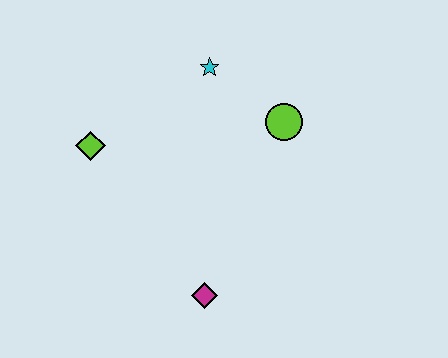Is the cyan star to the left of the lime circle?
Yes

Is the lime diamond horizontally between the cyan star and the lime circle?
No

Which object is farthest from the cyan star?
The magenta diamond is farthest from the cyan star.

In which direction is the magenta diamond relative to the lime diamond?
The magenta diamond is below the lime diamond.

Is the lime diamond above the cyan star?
No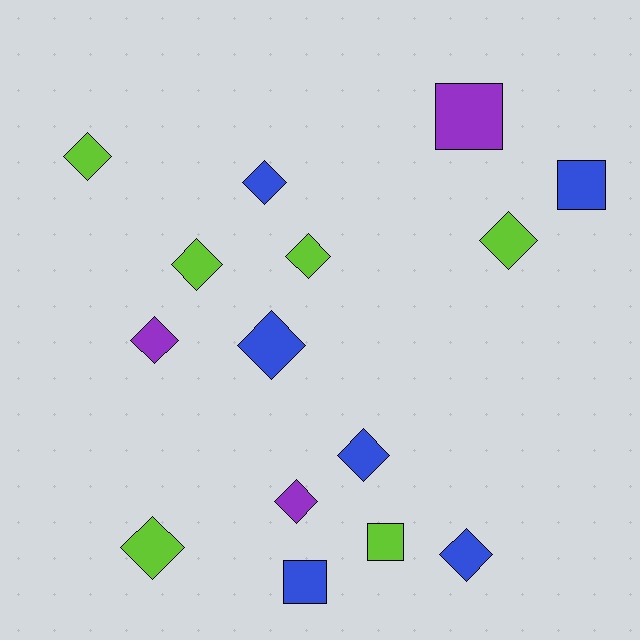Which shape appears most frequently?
Diamond, with 11 objects.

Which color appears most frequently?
Blue, with 6 objects.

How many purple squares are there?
There is 1 purple square.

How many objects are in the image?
There are 15 objects.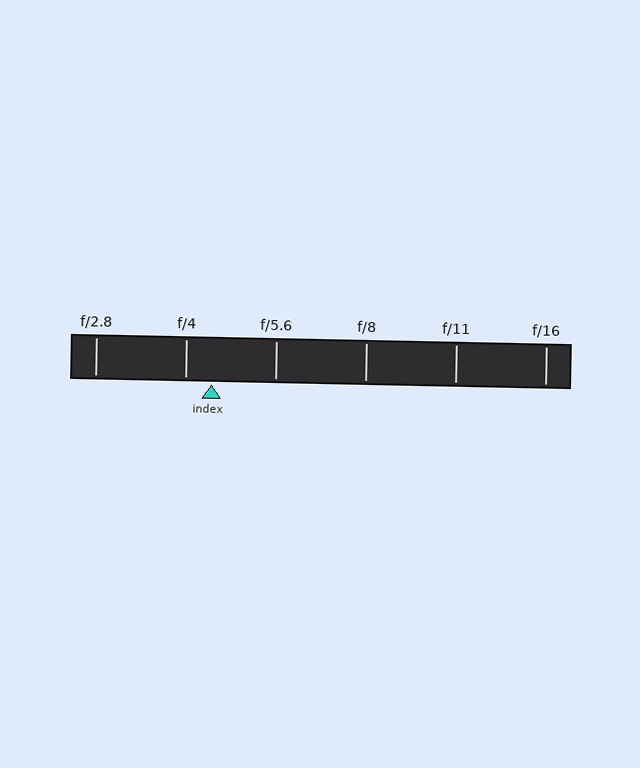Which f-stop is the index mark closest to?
The index mark is closest to f/4.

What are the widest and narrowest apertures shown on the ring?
The widest aperture shown is f/2.8 and the narrowest is f/16.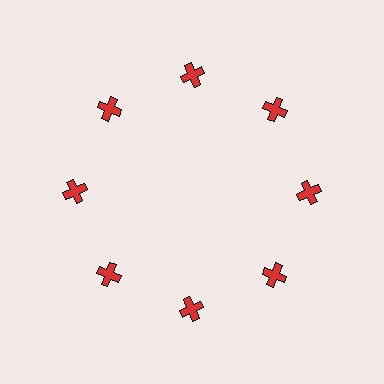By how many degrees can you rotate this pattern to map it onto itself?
The pattern maps onto itself every 45 degrees of rotation.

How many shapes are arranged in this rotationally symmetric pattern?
There are 8 shapes, arranged in 8 groups of 1.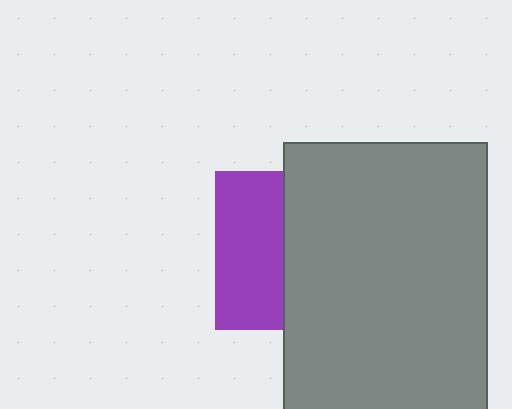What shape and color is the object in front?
The object in front is a gray rectangle.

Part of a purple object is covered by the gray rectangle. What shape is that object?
It is a square.